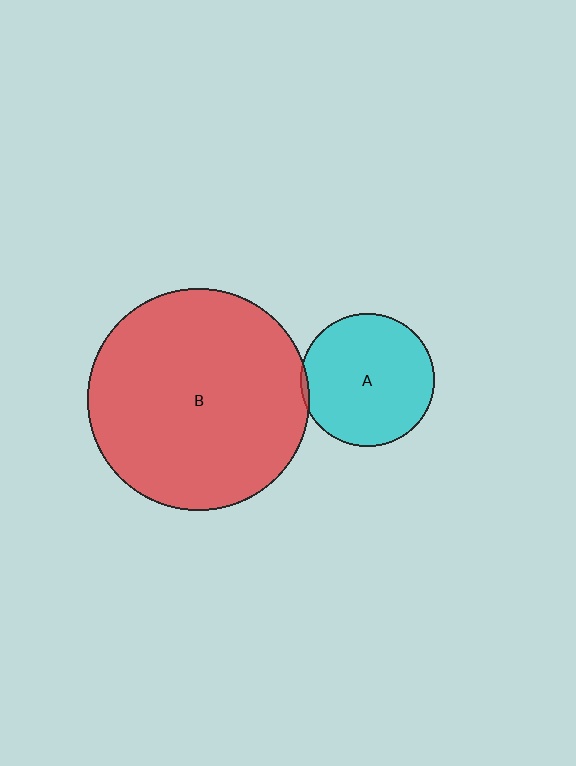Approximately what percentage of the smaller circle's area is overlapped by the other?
Approximately 5%.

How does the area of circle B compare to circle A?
Approximately 2.8 times.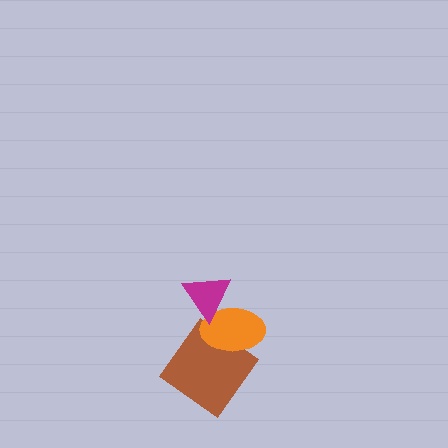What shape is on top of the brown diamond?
The orange ellipse is on top of the brown diamond.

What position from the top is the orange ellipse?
The orange ellipse is 2nd from the top.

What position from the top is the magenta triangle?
The magenta triangle is 1st from the top.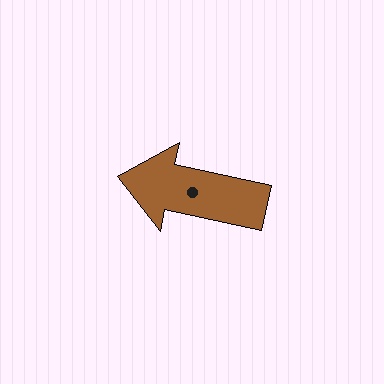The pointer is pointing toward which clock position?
Roughly 9 o'clock.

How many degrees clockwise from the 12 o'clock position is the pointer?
Approximately 282 degrees.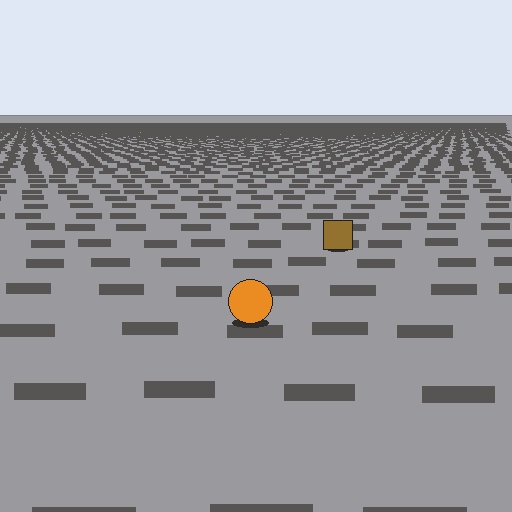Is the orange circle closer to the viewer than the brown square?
Yes. The orange circle is closer — you can tell from the texture gradient: the ground texture is coarser near it.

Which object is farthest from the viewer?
The brown square is farthest from the viewer. It appears smaller and the ground texture around it is denser.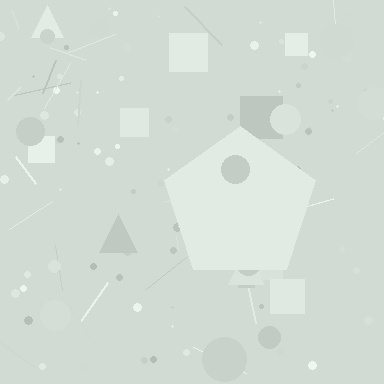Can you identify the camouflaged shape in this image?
The camouflaged shape is a pentagon.